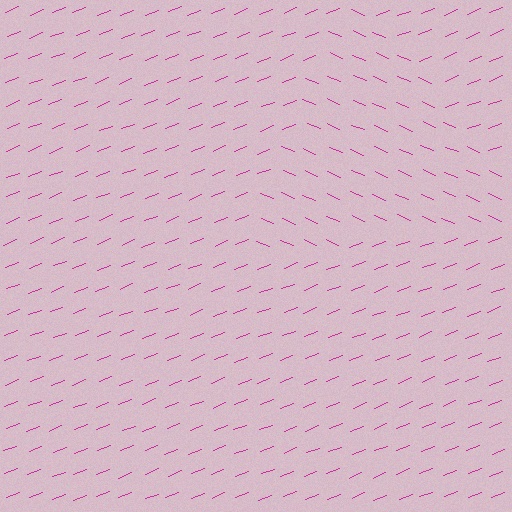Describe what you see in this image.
The image is filled with small magenta line segments. A triangle region in the image has lines oriented differently from the surrounding lines, creating a visible texture boundary.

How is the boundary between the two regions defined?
The boundary is defined purely by a change in line orientation (approximately 45 degrees difference). All lines are the same color and thickness.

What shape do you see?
I see a triangle.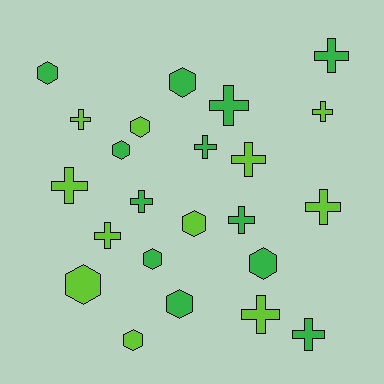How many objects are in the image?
There are 23 objects.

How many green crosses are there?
There are 6 green crosses.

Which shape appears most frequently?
Cross, with 13 objects.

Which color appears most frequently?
Green, with 12 objects.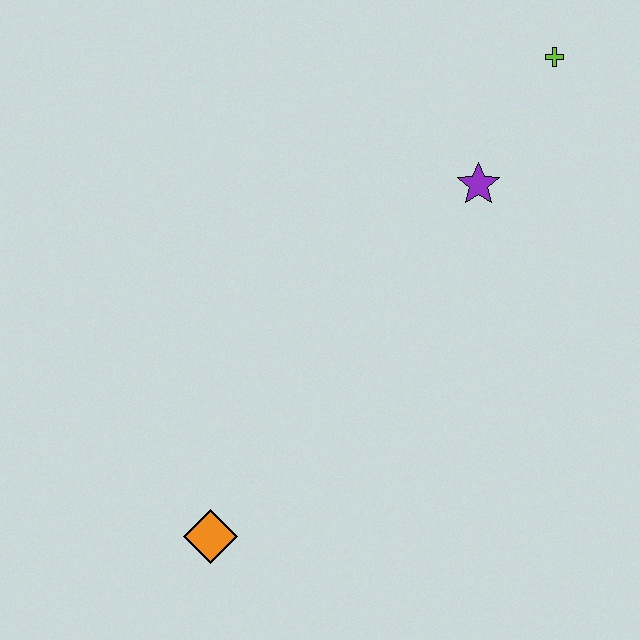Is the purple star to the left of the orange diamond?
No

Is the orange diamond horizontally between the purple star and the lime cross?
No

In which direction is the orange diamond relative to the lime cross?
The orange diamond is below the lime cross.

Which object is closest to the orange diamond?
The purple star is closest to the orange diamond.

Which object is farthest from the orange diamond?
The lime cross is farthest from the orange diamond.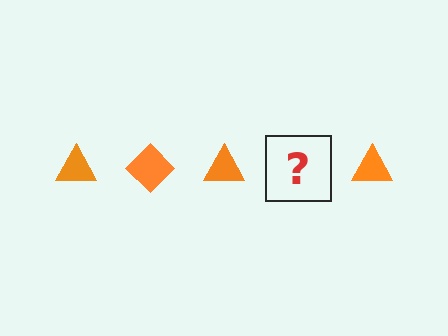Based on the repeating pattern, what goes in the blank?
The blank should be an orange diamond.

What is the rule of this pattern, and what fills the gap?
The rule is that the pattern cycles through triangle, diamond shapes in orange. The gap should be filled with an orange diamond.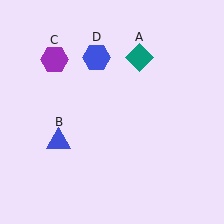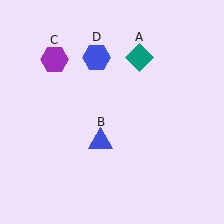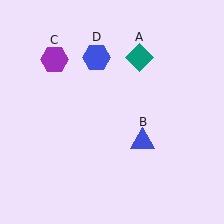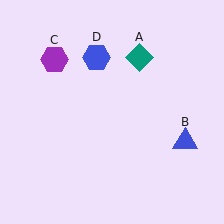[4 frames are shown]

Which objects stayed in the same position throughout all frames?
Teal diamond (object A) and purple hexagon (object C) and blue hexagon (object D) remained stationary.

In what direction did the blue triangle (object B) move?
The blue triangle (object B) moved right.